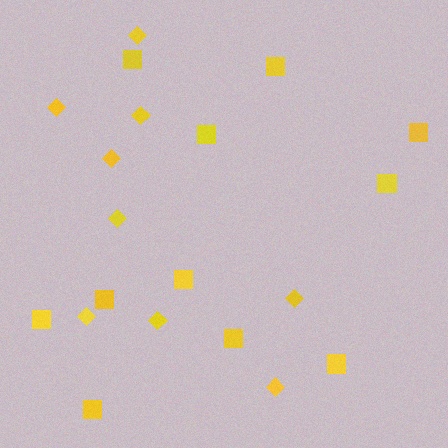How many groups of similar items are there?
There are 2 groups: one group of diamonds (9) and one group of squares (11).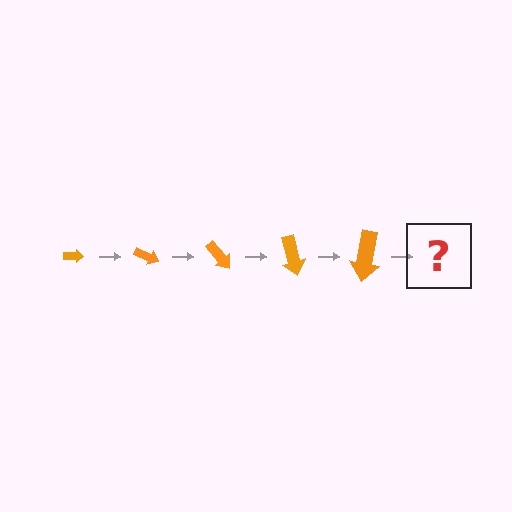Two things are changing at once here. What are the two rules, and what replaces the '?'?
The two rules are that the arrow grows larger each step and it rotates 25 degrees each step. The '?' should be an arrow, larger than the previous one and rotated 125 degrees from the start.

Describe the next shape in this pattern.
It should be an arrow, larger than the previous one and rotated 125 degrees from the start.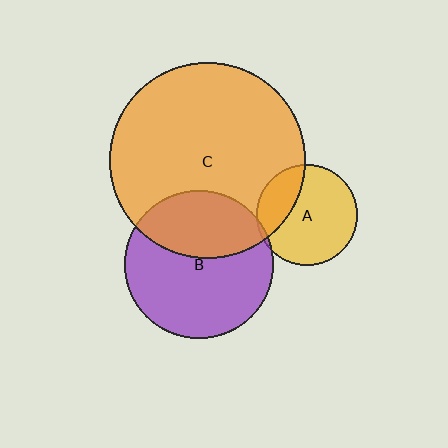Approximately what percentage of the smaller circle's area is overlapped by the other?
Approximately 35%.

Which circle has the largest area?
Circle C (orange).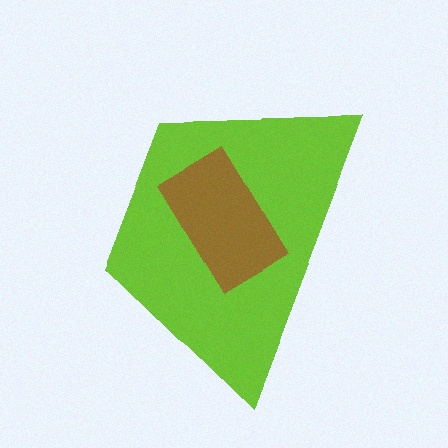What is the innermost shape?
The brown rectangle.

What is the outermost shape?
The lime trapezoid.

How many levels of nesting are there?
2.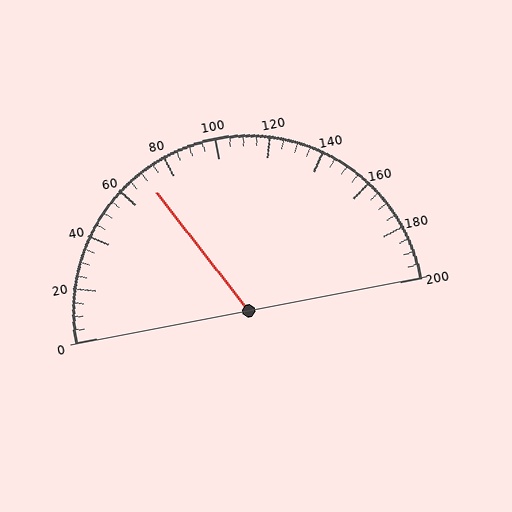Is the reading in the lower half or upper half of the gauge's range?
The reading is in the lower half of the range (0 to 200).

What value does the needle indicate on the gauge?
The needle indicates approximately 70.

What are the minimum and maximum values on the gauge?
The gauge ranges from 0 to 200.